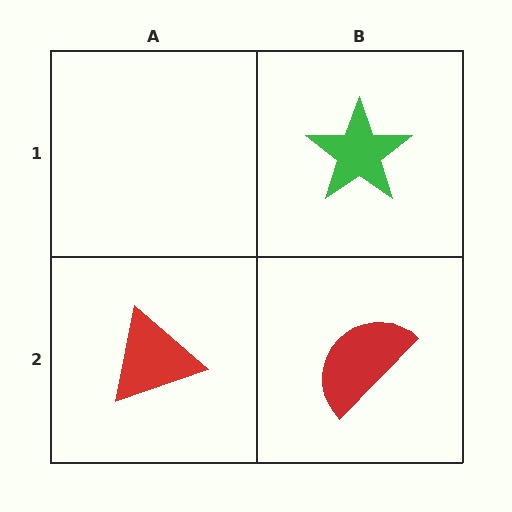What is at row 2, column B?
A red semicircle.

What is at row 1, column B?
A green star.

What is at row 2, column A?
A red triangle.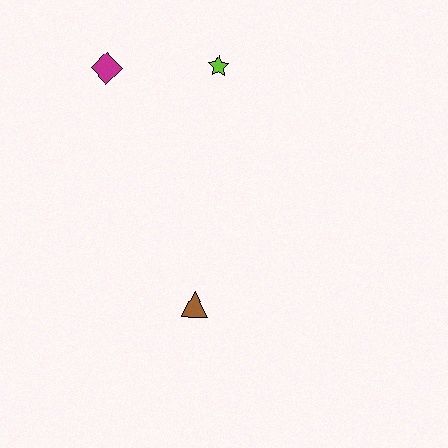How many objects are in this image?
There are 3 objects.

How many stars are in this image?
There is 1 star.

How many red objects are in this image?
There are no red objects.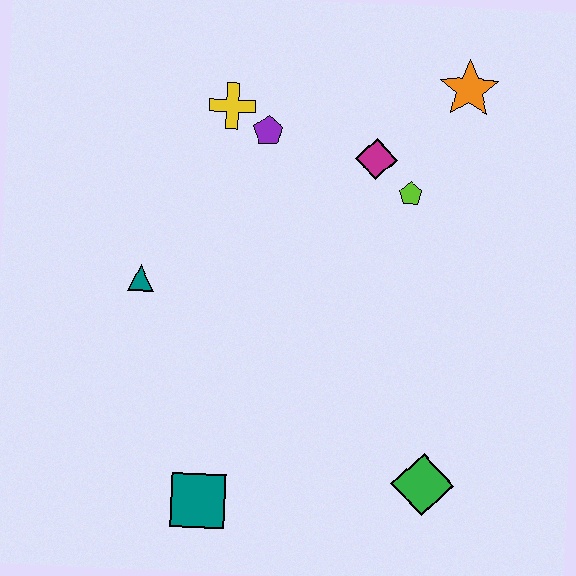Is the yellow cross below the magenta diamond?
No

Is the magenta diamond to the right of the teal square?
Yes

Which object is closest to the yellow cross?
The purple pentagon is closest to the yellow cross.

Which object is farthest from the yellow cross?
The green diamond is farthest from the yellow cross.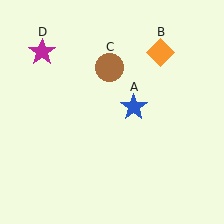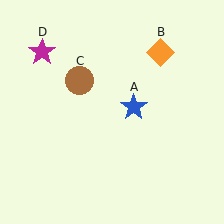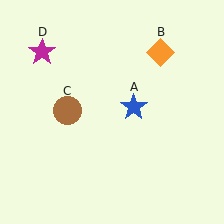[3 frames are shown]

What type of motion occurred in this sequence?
The brown circle (object C) rotated counterclockwise around the center of the scene.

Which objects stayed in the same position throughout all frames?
Blue star (object A) and orange diamond (object B) and magenta star (object D) remained stationary.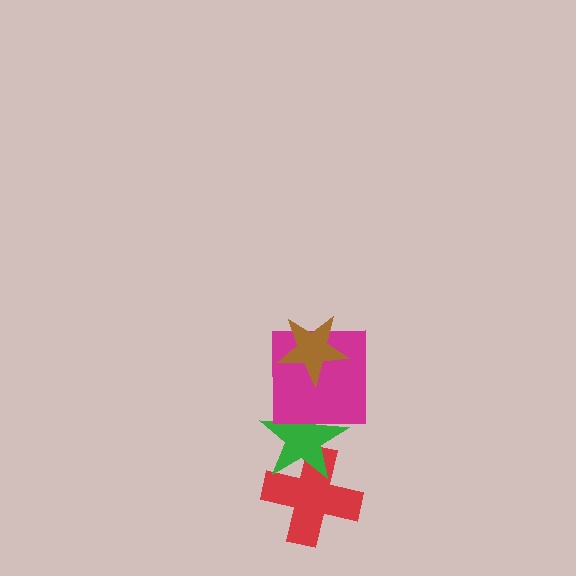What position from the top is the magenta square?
The magenta square is 2nd from the top.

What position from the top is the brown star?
The brown star is 1st from the top.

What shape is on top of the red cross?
The green star is on top of the red cross.